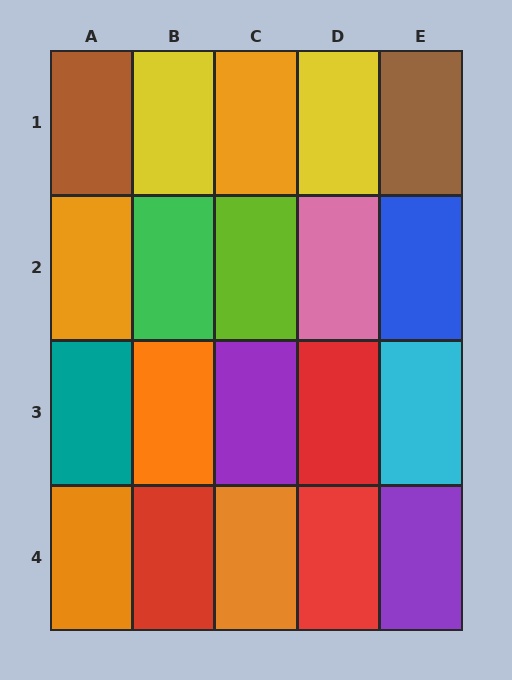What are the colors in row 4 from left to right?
Orange, red, orange, red, purple.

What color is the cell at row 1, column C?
Orange.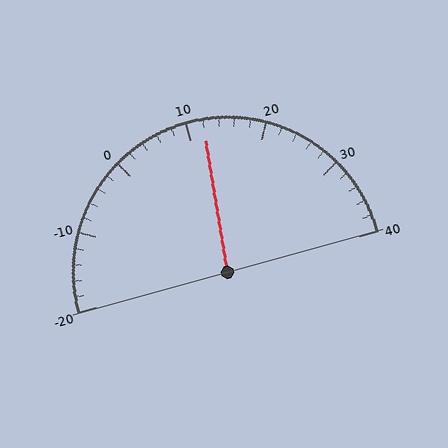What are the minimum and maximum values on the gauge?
The gauge ranges from -20 to 40.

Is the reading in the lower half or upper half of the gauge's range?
The reading is in the upper half of the range (-20 to 40).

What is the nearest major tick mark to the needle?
The nearest major tick mark is 10.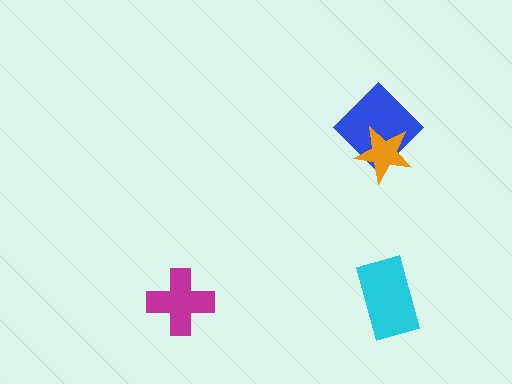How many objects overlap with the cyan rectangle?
0 objects overlap with the cyan rectangle.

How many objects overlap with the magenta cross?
0 objects overlap with the magenta cross.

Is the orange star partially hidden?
No, no other shape covers it.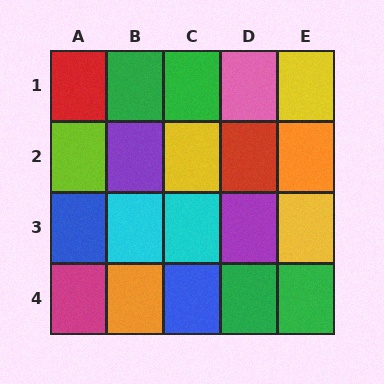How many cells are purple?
2 cells are purple.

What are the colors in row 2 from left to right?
Lime, purple, yellow, red, orange.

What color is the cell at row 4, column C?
Blue.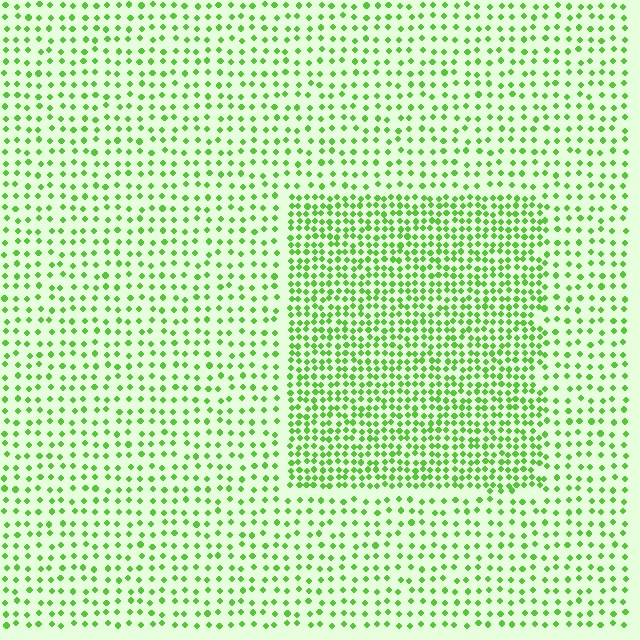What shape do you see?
I see a rectangle.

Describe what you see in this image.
The image contains small lime elements arranged at two different densities. A rectangle-shaped region is visible where the elements are more densely packed than the surrounding area.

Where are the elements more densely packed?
The elements are more densely packed inside the rectangle boundary.